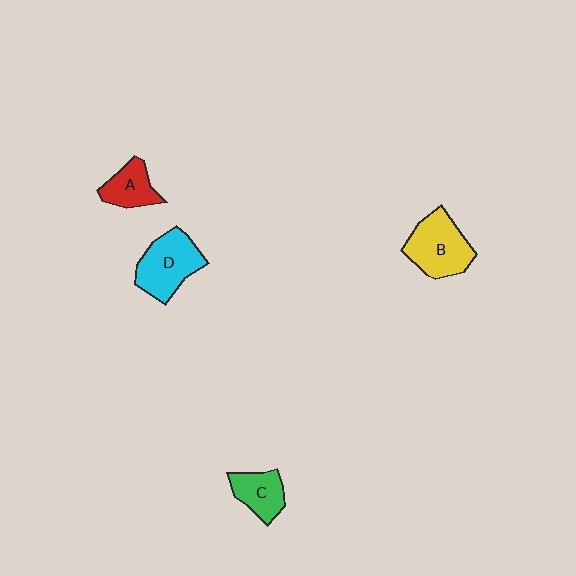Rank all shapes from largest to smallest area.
From largest to smallest: B (yellow), D (cyan), C (green), A (red).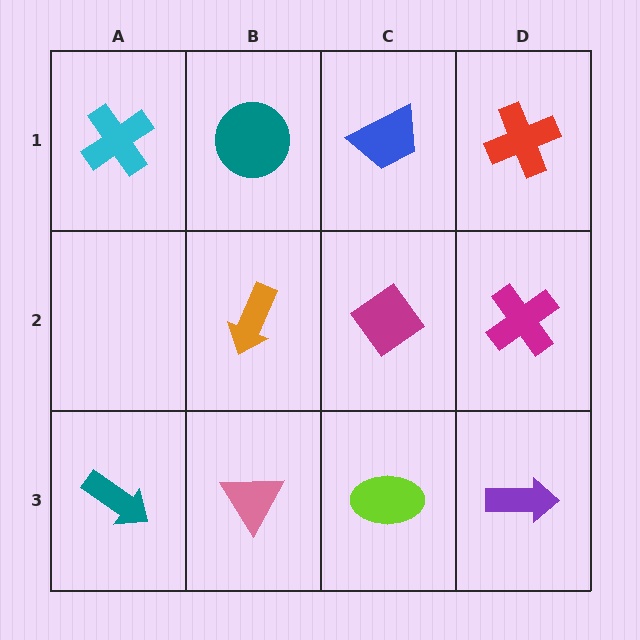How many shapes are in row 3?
4 shapes.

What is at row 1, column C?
A blue trapezoid.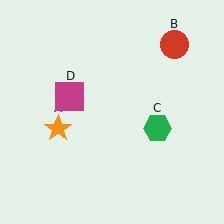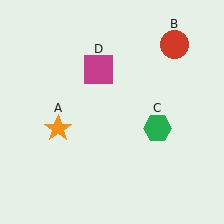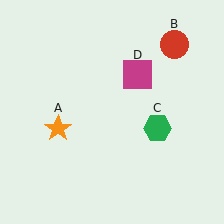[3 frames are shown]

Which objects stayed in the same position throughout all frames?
Orange star (object A) and red circle (object B) and green hexagon (object C) remained stationary.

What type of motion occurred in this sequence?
The magenta square (object D) rotated clockwise around the center of the scene.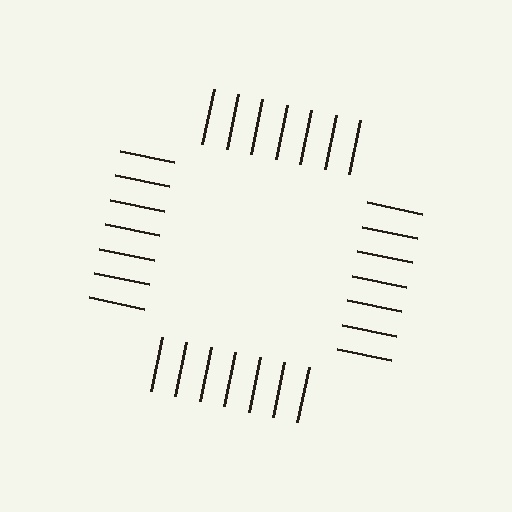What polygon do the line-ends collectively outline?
An illusory square — the line segments terminate on its edges but no continuous stroke is drawn.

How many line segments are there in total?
28 — 7 along each of the 4 edges.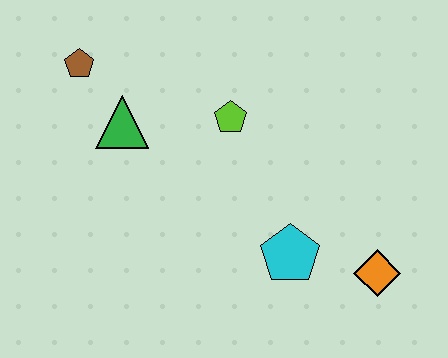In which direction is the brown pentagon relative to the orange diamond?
The brown pentagon is to the left of the orange diamond.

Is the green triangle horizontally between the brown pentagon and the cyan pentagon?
Yes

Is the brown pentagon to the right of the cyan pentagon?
No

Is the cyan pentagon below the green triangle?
Yes